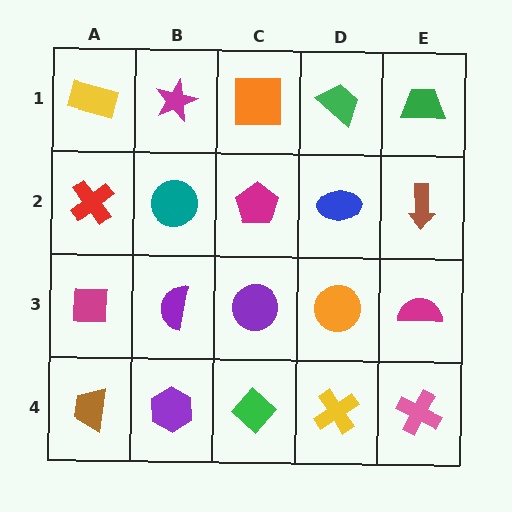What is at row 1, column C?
An orange square.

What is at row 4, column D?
A yellow cross.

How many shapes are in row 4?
5 shapes.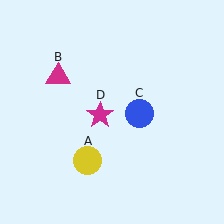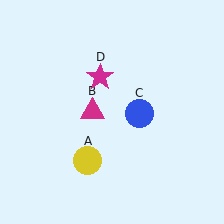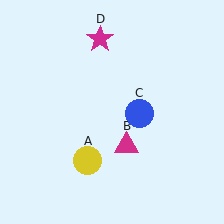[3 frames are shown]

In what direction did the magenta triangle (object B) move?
The magenta triangle (object B) moved down and to the right.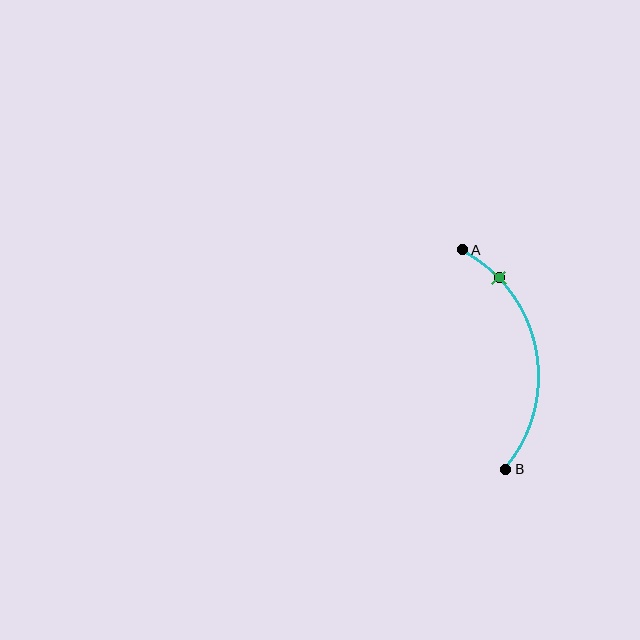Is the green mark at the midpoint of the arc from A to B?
No. The green mark lies on the arc but is closer to endpoint A. The arc midpoint would be at the point on the curve equidistant along the arc from both A and B.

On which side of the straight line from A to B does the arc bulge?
The arc bulges to the right of the straight line connecting A and B.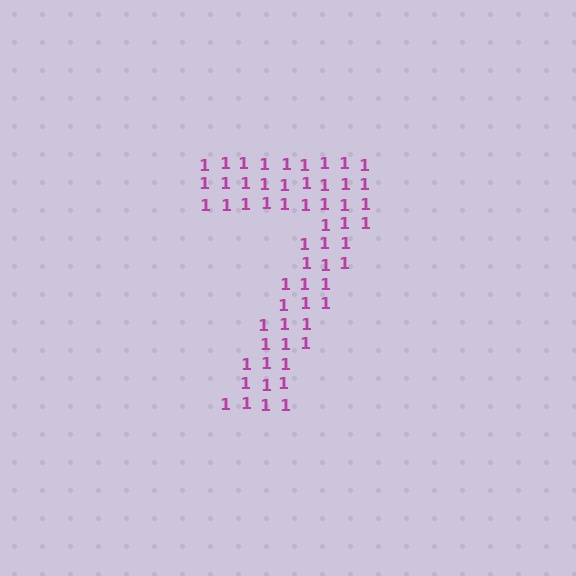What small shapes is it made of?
It is made of small digit 1's.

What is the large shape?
The large shape is the digit 7.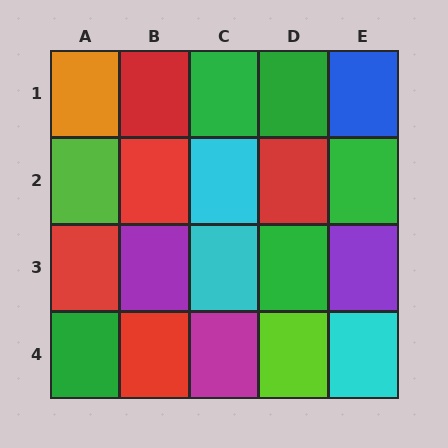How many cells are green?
5 cells are green.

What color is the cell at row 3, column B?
Purple.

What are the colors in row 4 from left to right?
Green, red, magenta, lime, cyan.